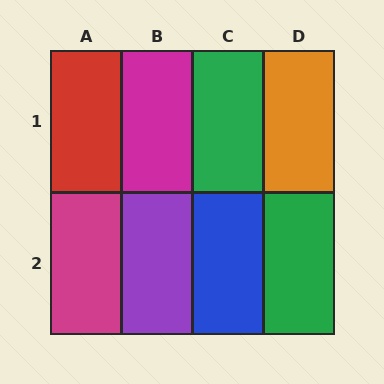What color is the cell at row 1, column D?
Orange.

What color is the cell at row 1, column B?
Magenta.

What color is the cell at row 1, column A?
Red.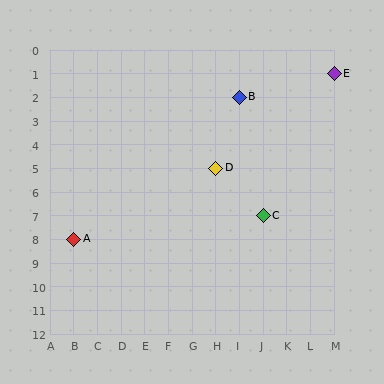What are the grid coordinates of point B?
Point B is at grid coordinates (I, 2).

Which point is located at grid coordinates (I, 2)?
Point B is at (I, 2).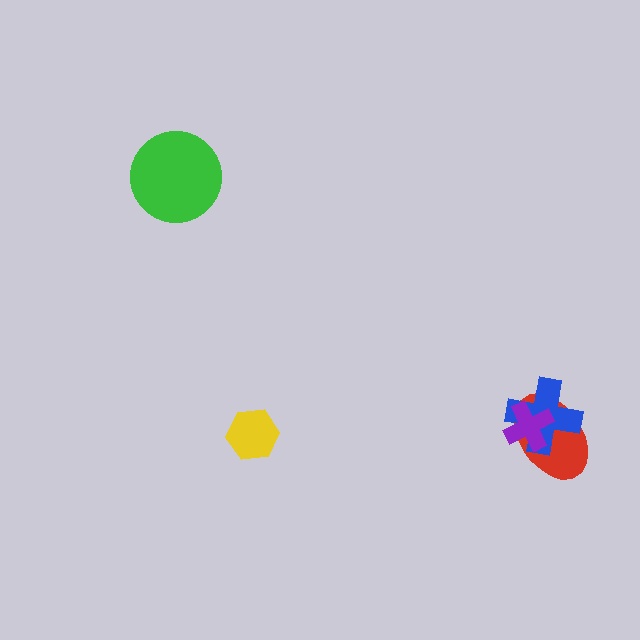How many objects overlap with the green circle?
0 objects overlap with the green circle.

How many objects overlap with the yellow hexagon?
0 objects overlap with the yellow hexagon.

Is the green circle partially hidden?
No, no other shape covers it.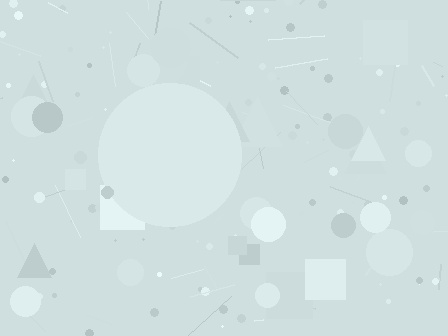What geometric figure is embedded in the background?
A circle is embedded in the background.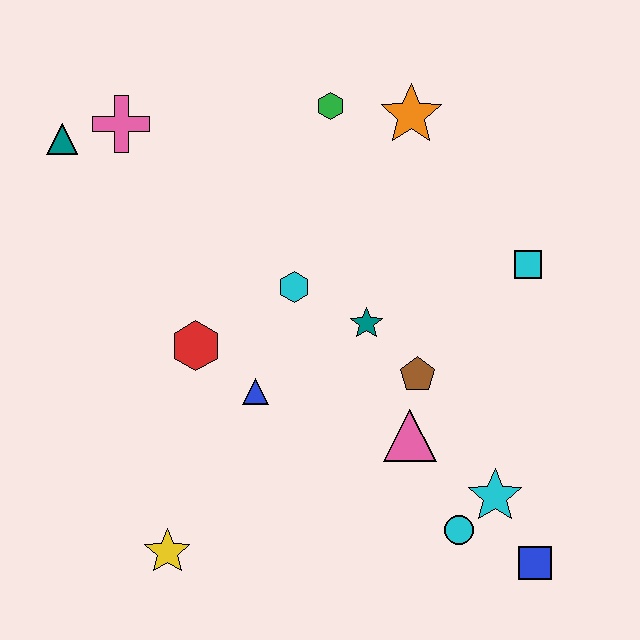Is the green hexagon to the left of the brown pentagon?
Yes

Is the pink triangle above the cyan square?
No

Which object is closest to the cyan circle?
The cyan star is closest to the cyan circle.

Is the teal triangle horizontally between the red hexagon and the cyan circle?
No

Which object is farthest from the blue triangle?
The blue square is farthest from the blue triangle.